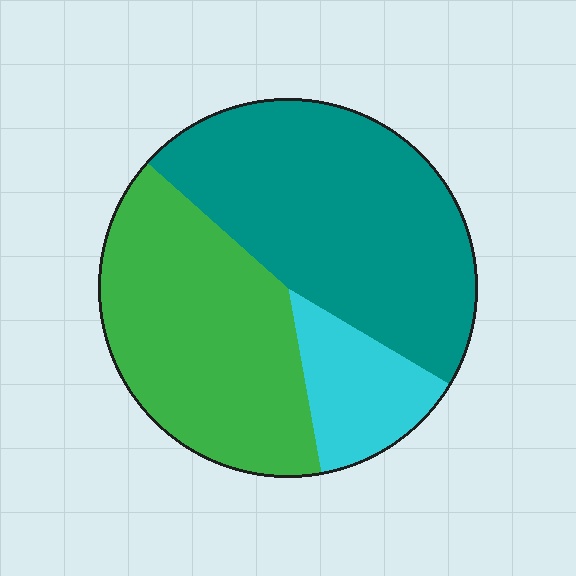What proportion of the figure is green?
Green covers around 40% of the figure.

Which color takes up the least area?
Cyan, at roughly 15%.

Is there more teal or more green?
Teal.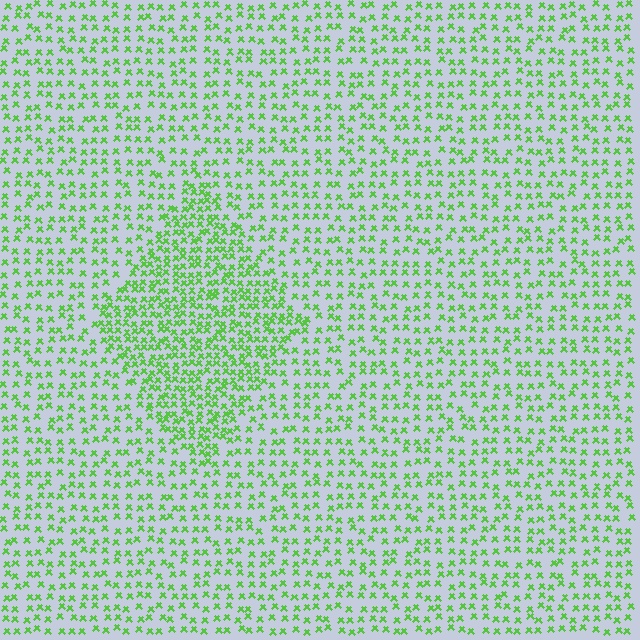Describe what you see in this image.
The image contains small lime elements arranged at two different densities. A diamond-shaped region is visible where the elements are more densely packed than the surrounding area.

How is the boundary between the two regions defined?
The boundary is defined by a change in element density (approximately 1.9x ratio). All elements are the same color, size, and shape.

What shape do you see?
I see a diamond.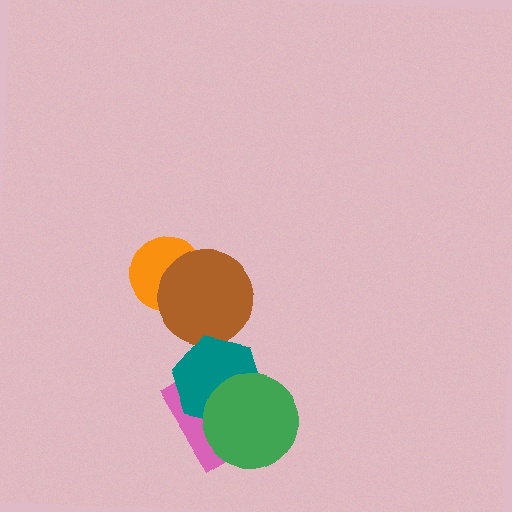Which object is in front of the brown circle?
The teal hexagon is in front of the brown circle.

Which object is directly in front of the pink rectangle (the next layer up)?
The teal hexagon is directly in front of the pink rectangle.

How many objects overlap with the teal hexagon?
3 objects overlap with the teal hexagon.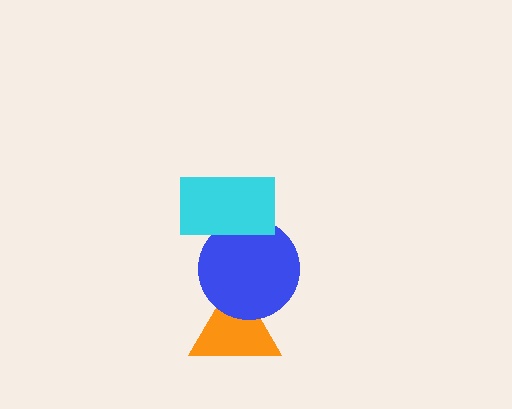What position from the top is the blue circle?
The blue circle is 2nd from the top.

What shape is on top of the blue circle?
The cyan rectangle is on top of the blue circle.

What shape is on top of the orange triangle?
The blue circle is on top of the orange triangle.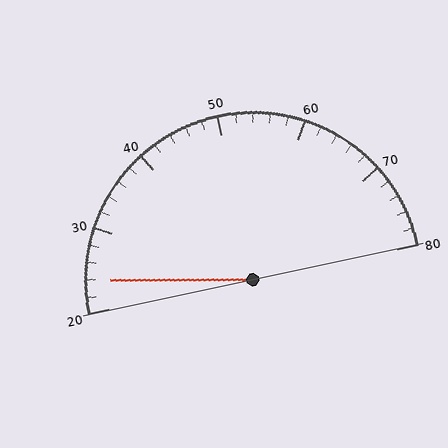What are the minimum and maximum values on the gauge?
The gauge ranges from 20 to 80.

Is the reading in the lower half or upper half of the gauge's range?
The reading is in the lower half of the range (20 to 80).